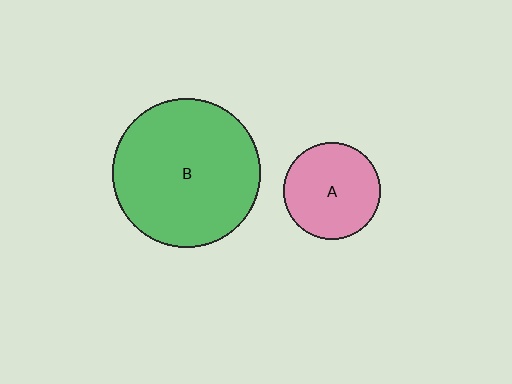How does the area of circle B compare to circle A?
Approximately 2.4 times.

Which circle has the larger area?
Circle B (green).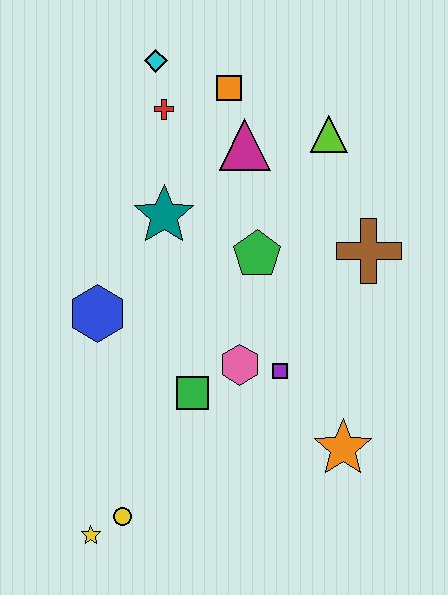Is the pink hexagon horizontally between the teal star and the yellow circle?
No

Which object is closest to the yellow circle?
The yellow star is closest to the yellow circle.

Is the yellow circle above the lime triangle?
No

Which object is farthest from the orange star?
The cyan diamond is farthest from the orange star.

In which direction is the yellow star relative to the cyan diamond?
The yellow star is below the cyan diamond.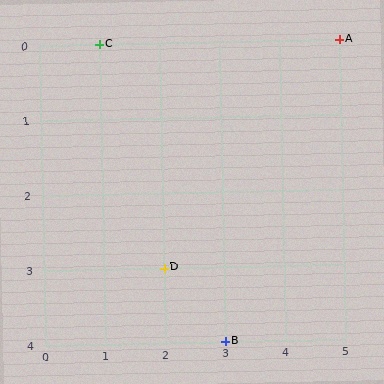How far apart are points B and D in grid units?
Points B and D are 1 column and 1 row apart (about 1.4 grid units diagonally).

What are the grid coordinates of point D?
Point D is at grid coordinates (2, 3).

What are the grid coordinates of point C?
Point C is at grid coordinates (1, 0).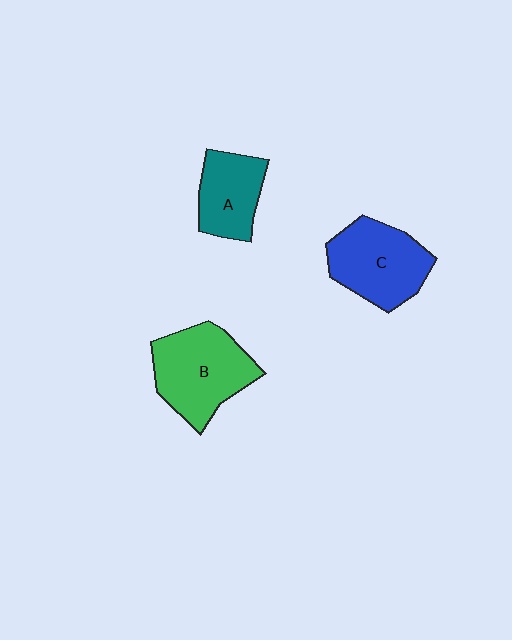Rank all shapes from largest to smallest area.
From largest to smallest: B (green), C (blue), A (teal).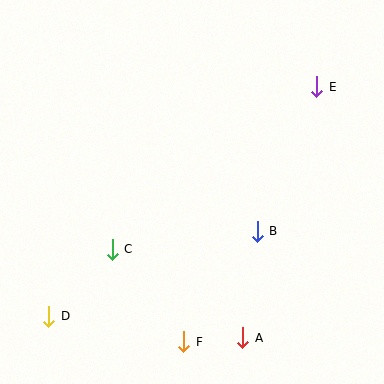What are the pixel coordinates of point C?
Point C is at (112, 249).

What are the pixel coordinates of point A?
Point A is at (243, 338).